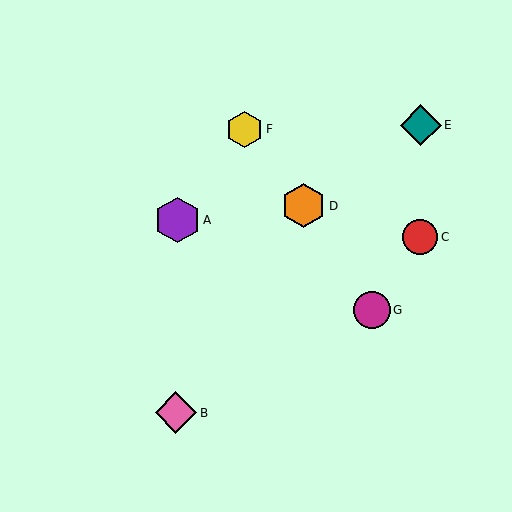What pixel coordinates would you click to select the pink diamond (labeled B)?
Click at (176, 413) to select the pink diamond B.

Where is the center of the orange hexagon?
The center of the orange hexagon is at (303, 206).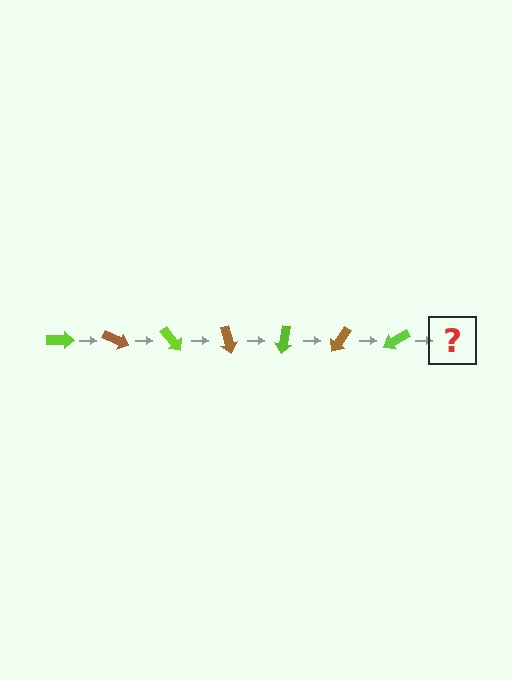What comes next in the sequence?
The next element should be a brown arrow, rotated 175 degrees from the start.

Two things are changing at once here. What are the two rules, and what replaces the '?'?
The two rules are that it rotates 25 degrees each step and the color cycles through lime and brown. The '?' should be a brown arrow, rotated 175 degrees from the start.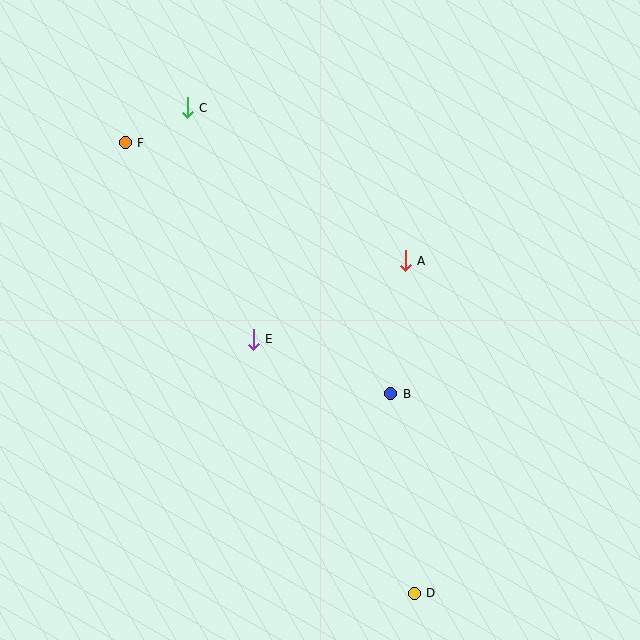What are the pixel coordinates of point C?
Point C is at (187, 108).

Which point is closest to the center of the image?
Point E at (253, 339) is closest to the center.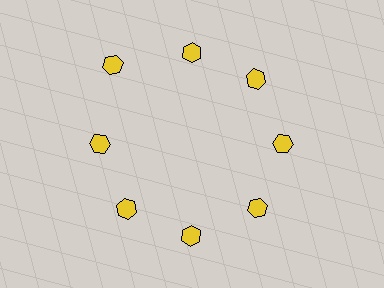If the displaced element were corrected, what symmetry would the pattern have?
It would have 8-fold rotational symmetry — the pattern would map onto itself every 45 degrees.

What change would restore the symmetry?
The symmetry would be restored by moving it inward, back onto the ring so that all 8 hexagons sit at equal angles and equal distance from the center.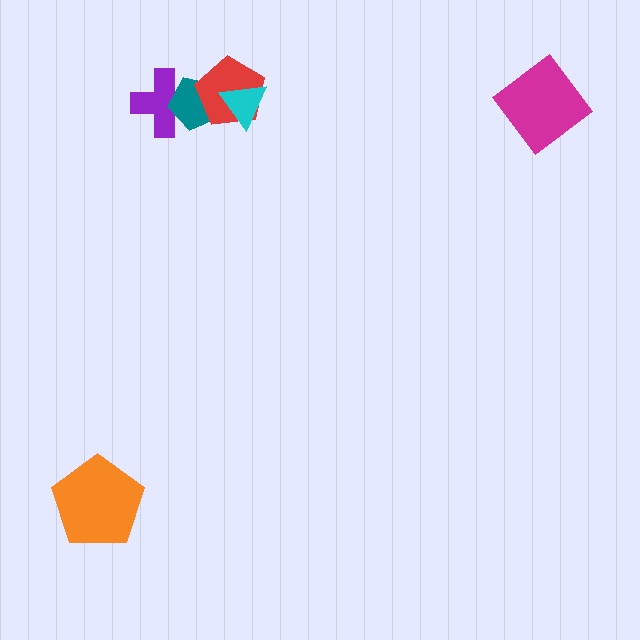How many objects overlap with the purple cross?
1 object overlaps with the purple cross.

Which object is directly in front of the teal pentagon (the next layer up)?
The red pentagon is directly in front of the teal pentagon.